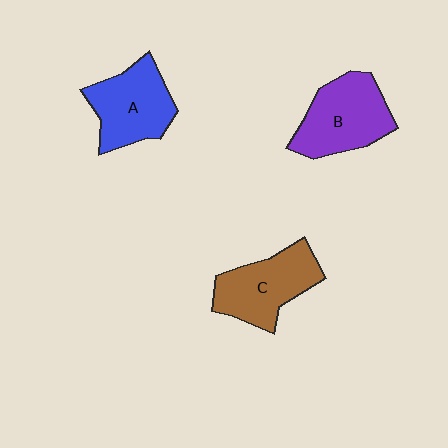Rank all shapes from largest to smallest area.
From largest to smallest: B (purple), C (brown), A (blue).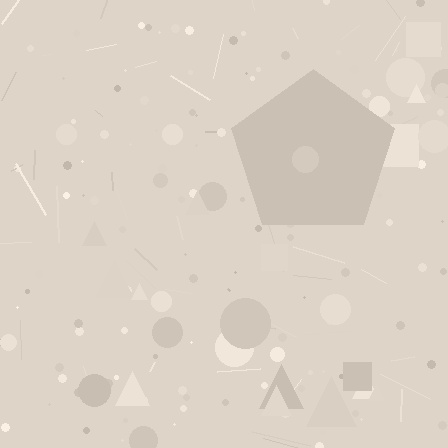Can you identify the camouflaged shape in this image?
The camouflaged shape is a pentagon.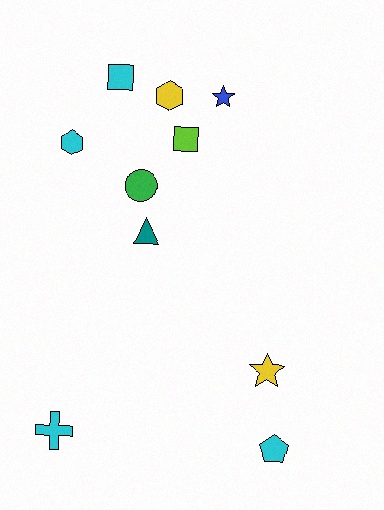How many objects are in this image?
There are 10 objects.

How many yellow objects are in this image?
There are 2 yellow objects.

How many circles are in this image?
There is 1 circle.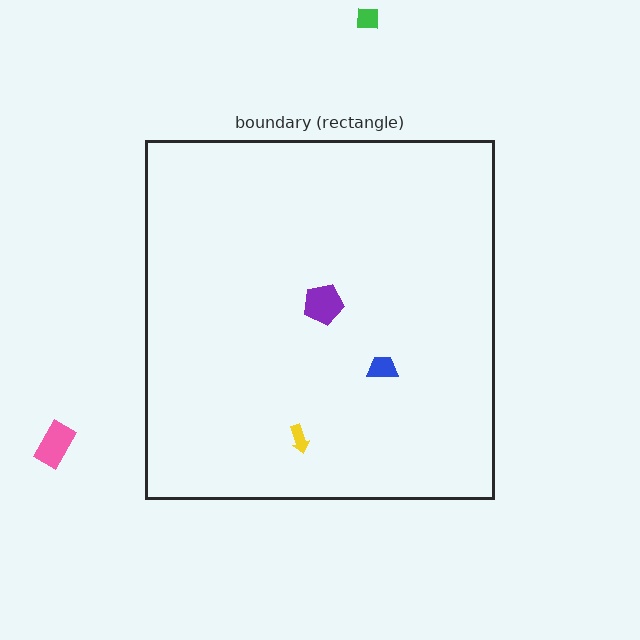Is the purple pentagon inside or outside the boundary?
Inside.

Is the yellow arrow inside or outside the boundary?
Inside.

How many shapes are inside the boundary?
3 inside, 2 outside.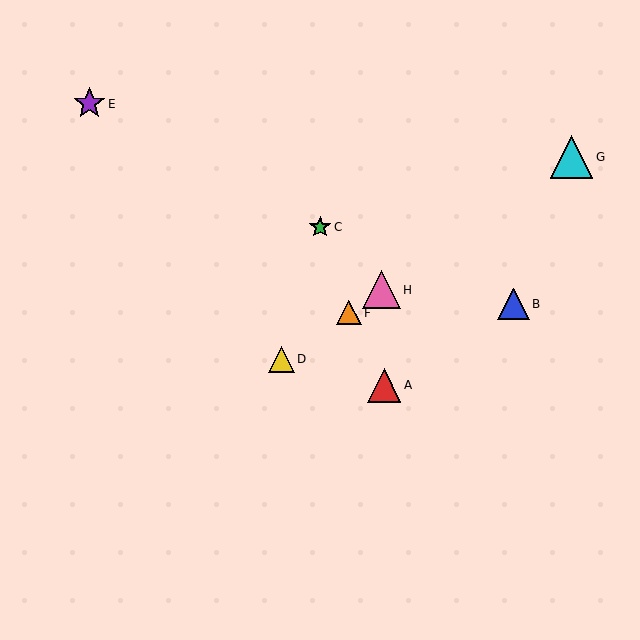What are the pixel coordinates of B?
Object B is at (513, 304).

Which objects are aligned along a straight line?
Objects D, F, G, H are aligned along a straight line.